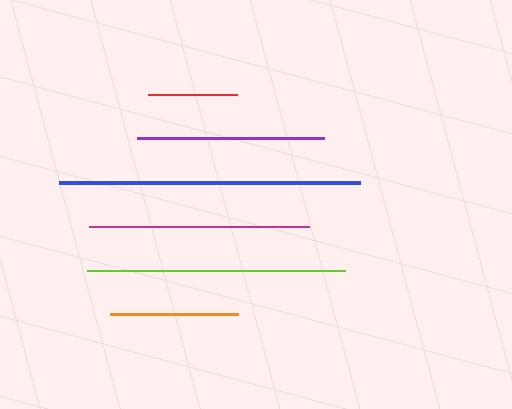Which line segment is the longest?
The blue line is the longest at approximately 301 pixels.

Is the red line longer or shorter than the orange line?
The orange line is longer than the red line.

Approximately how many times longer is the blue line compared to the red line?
The blue line is approximately 3.4 times the length of the red line.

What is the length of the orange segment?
The orange segment is approximately 127 pixels long.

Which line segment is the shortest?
The red line is the shortest at approximately 89 pixels.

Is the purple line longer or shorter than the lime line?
The lime line is longer than the purple line.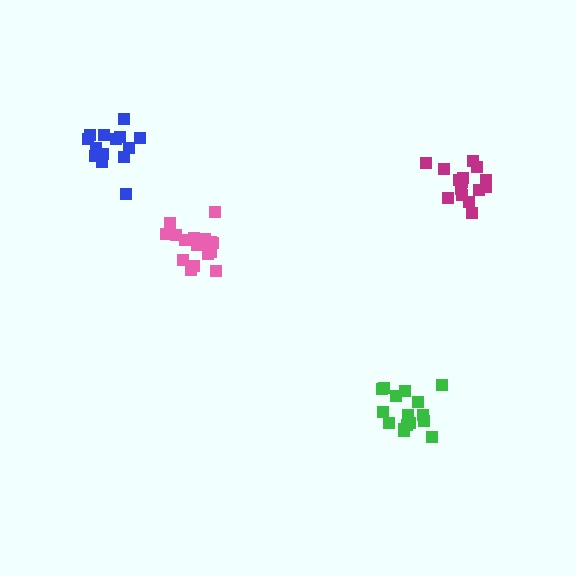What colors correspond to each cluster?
The clusters are colored: green, pink, magenta, blue.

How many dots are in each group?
Group 1: 16 dots, Group 2: 17 dots, Group 3: 15 dots, Group 4: 14 dots (62 total).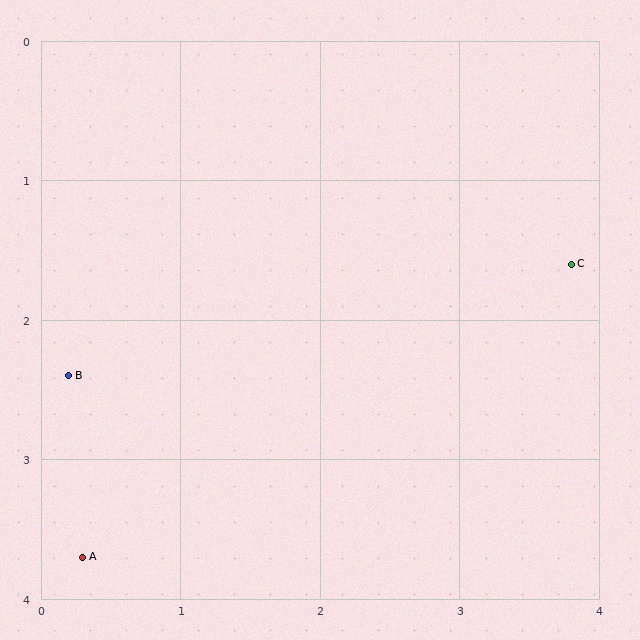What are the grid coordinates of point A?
Point A is at approximately (0.3, 3.7).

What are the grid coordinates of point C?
Point C is at approximately (3.8, 1.6).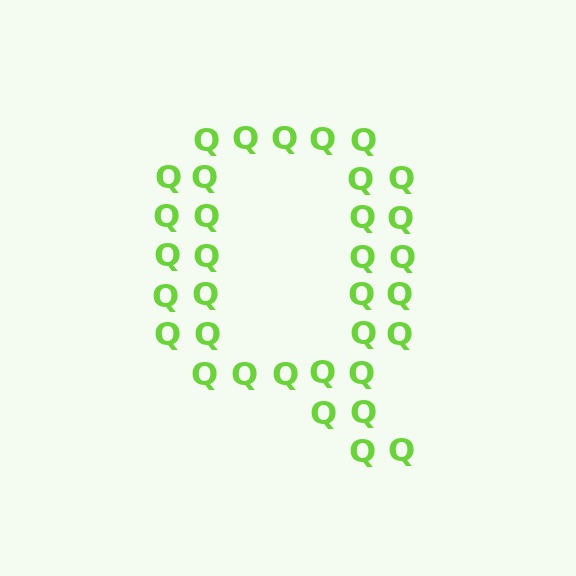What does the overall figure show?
The overall figure shows the letter Q.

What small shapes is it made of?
It is made of small letter Q's.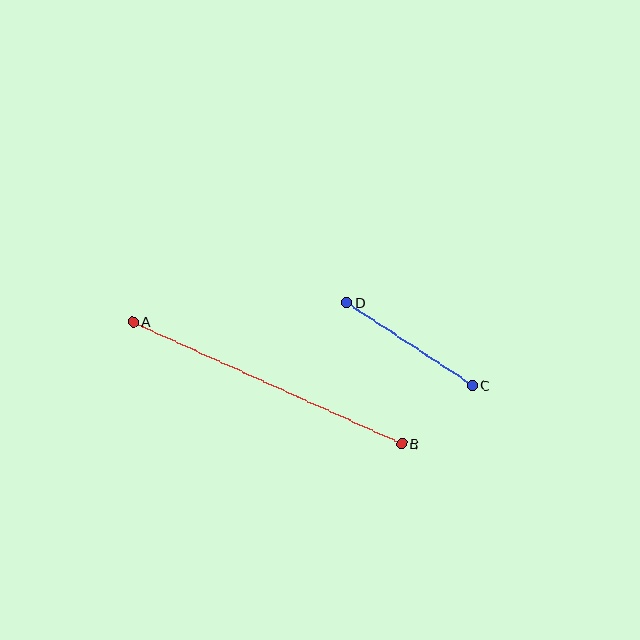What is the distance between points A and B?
The distance is approximately 295 pixels.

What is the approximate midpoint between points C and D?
The midpoint is at approximately (409, 344) pixels.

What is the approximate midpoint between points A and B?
The midpoint is at approximately (267, 383) pixels.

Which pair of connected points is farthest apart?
Points A and B are farthest apart.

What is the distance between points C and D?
The distance is approximately 151 pixels.